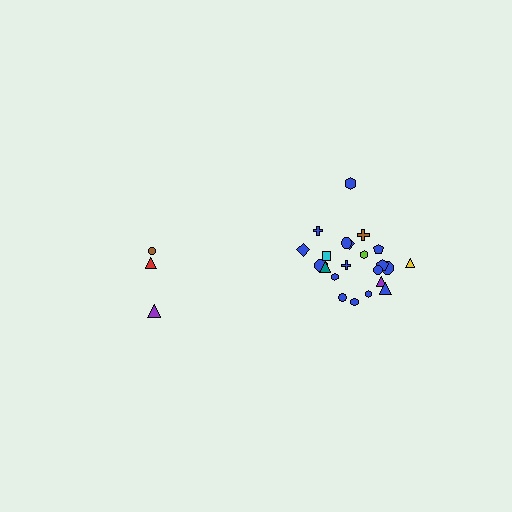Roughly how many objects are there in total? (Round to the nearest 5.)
Roughly 25 objects in total.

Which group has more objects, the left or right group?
The right group.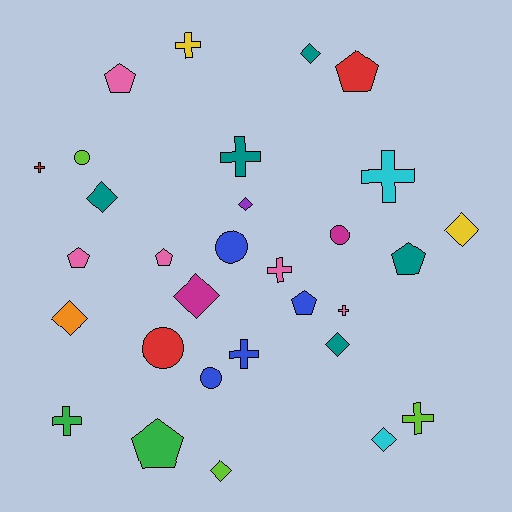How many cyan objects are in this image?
There are 2 cyan objects.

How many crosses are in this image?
There are 9 crosses.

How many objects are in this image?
There are 30 objects.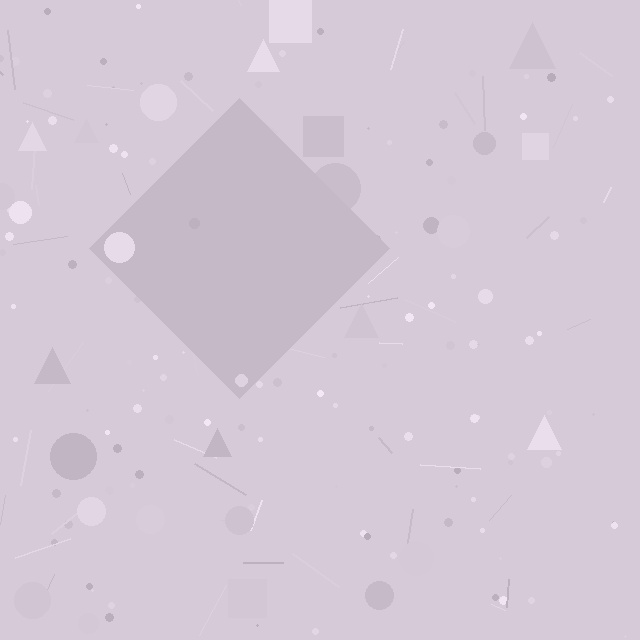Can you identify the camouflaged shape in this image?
The camouflaged shape is a diamond.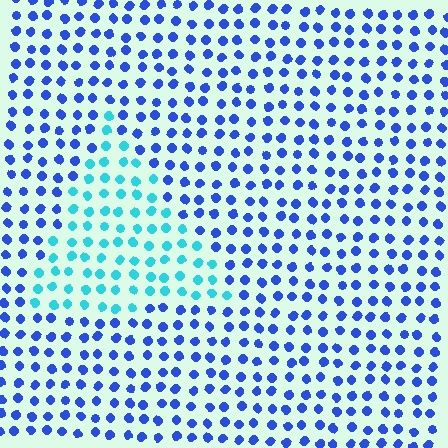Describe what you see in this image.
The image is filled with small blue elements in a uniform arrangement. A triangle-shaped region is visible where the elements are tinted to a slightly different hue, forming a subtle color boundary.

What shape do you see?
I see a triangle.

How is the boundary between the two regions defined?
The boundary is defined purely by a slight shift in hue (about 46 degrees). Spacing, size, and orientation are identical on both sides.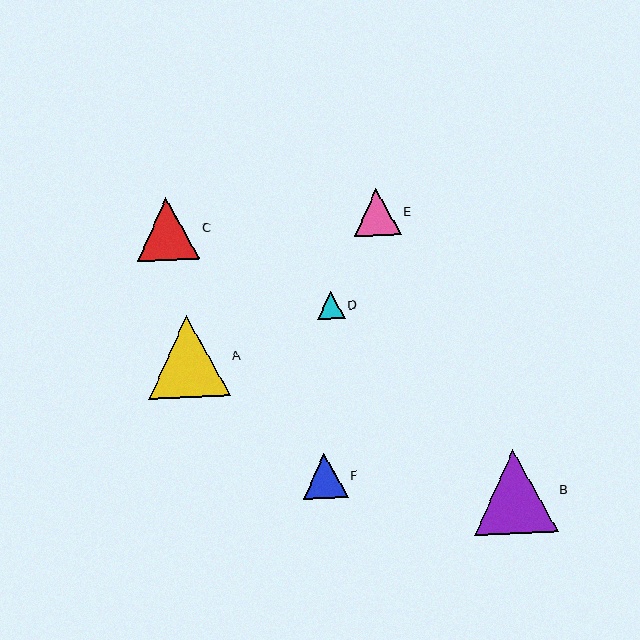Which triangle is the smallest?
Triangle D is the smallest with a size of approximately 27 pixels.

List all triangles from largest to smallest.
From largest to smallest: B, A, C, E, F, D.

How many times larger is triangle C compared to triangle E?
Triangle C is approximately 1.3 times the size of triangle E.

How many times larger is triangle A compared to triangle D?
Triangle A is approximately 3.0 times the size of triangle D.